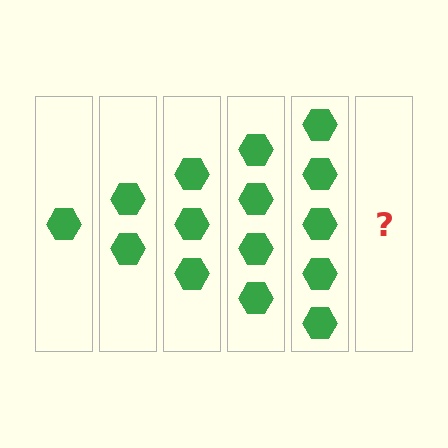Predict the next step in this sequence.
The next step is 6 hexagons.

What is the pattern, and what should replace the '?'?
The pattern is that each step adds one more hexagon. The '?' should be 6 hexagons.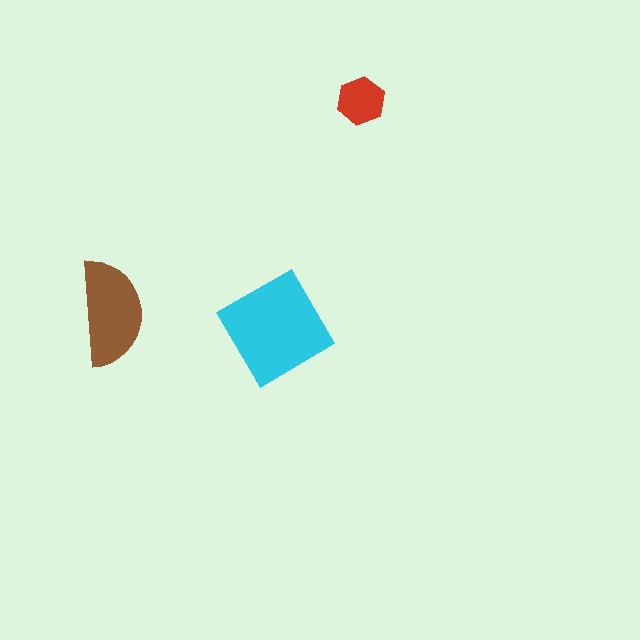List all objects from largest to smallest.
The cyan diamond, the brown semicircle, the red hexagon.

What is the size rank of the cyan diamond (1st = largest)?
1st.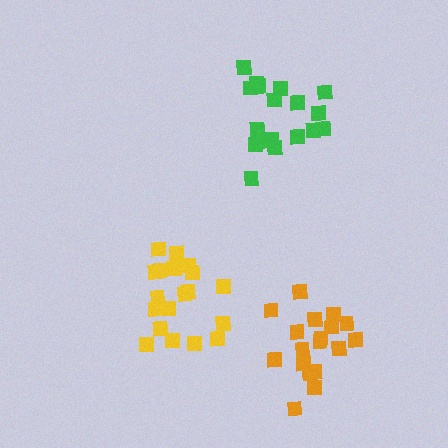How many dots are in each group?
Group 1: 19 dots, Group 2: 19 dots, Group 3: 18 dots (56 total).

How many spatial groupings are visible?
There are 3 spatial groupings.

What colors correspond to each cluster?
The clusters are colored: yellow, green, orange.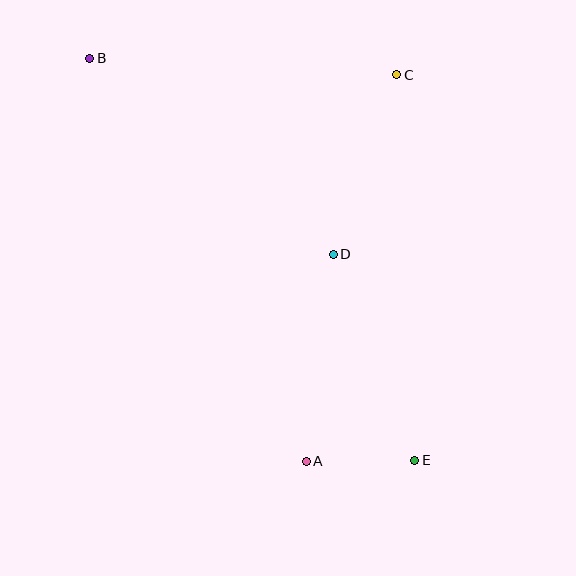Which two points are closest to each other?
Points A and E are closest to each other.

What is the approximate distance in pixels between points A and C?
The distance between A and C is approximately 397 pixels.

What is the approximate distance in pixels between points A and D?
The distance between A and D is approximately 209 pixels.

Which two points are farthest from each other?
Points B and E are farthest from each other.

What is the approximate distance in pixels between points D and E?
The distance between D and E is approximately 221 pixels.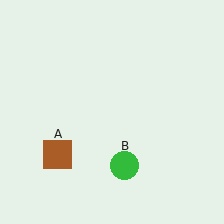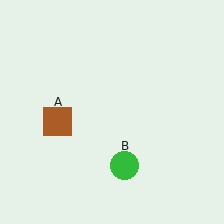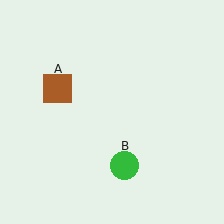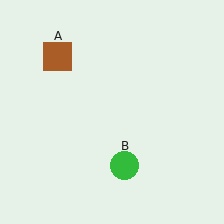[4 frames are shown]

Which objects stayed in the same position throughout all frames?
Green circle (object B) remained stationary.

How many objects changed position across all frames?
1 object changed position: brown square (object A).